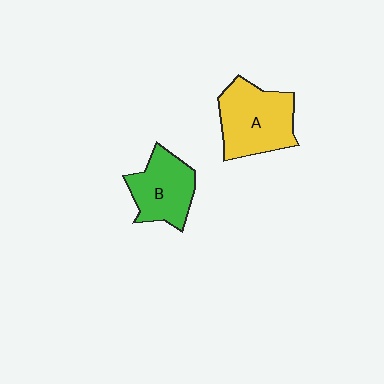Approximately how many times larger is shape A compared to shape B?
Approximately 1.3 times.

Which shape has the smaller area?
Shape B (green).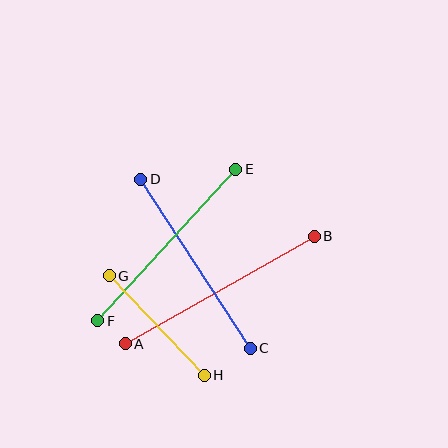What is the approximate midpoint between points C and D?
The midpoint is at approximately (195, 264) pixels.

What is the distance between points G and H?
The distance is approximately 137 pixels.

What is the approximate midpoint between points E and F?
The midpoint is at approximately (167, 245) pixels.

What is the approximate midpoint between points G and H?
The midpoint is at approximately (157, 325) pixels.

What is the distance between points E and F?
The distance is approximately 205 pixels.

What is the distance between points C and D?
The distance is approximately 201 pixels.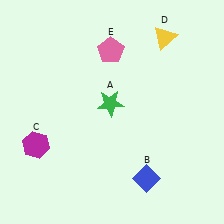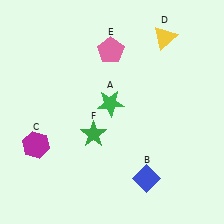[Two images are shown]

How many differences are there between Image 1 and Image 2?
There is 1 difference between the two images.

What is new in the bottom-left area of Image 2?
A green star (F) was added in the bottom-left area of Image 2.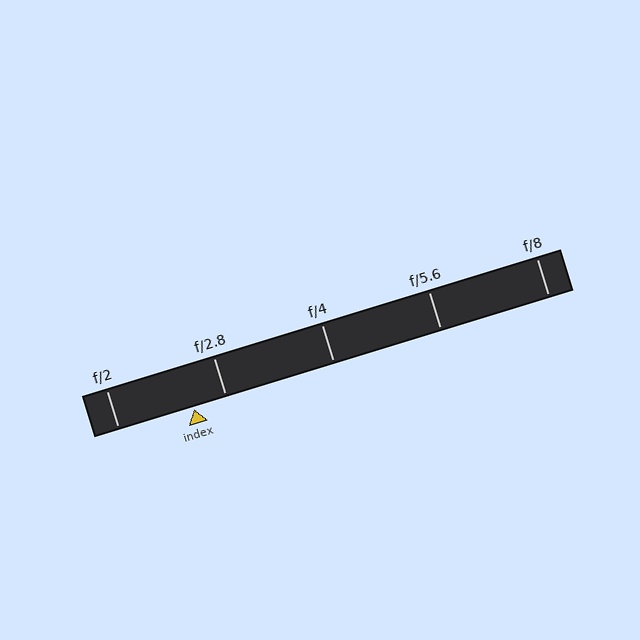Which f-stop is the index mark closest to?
The index mark is closest to f/2.8.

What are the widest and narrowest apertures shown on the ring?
The widest aperture shown is f/2 and the narrowest is f/8.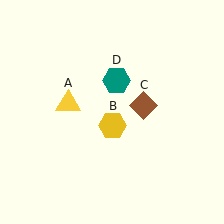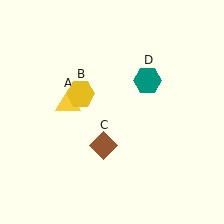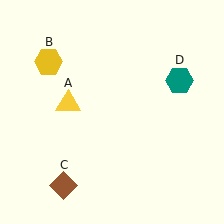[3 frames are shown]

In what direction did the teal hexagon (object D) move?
The teal hexagon (object D) moved right.